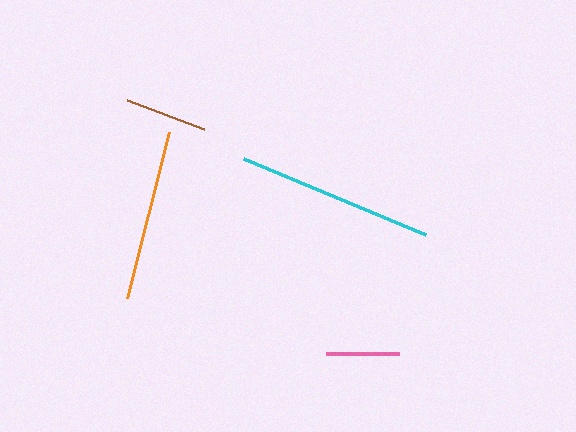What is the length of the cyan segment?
The cyan segment is approximately 197 pixels long.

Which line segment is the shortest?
The pink line is the shortest at approximately 73 pixels.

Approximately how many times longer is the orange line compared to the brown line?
The orange line is approximately 2.1 times the length of the brown line.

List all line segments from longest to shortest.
From longest to shortest: cyan, orange, brown, pink.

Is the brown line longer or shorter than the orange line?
The orange line is longer than the brown line.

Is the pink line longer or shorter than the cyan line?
The cyan line is longer than the pink line.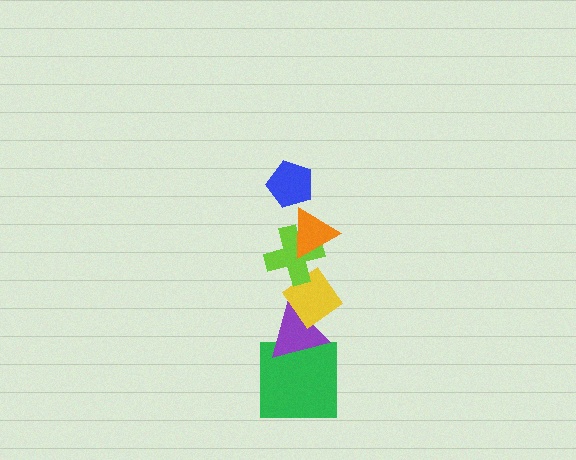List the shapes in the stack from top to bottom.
From top to bottom: the blue pentagon, the orange triangle, the lime cross, the yellow diamond, the purple triangle, the green square.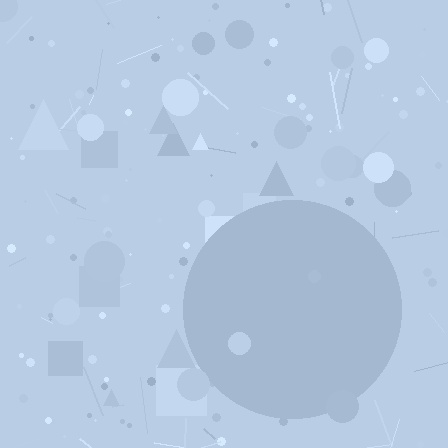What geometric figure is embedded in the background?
A circle is embedded in the background.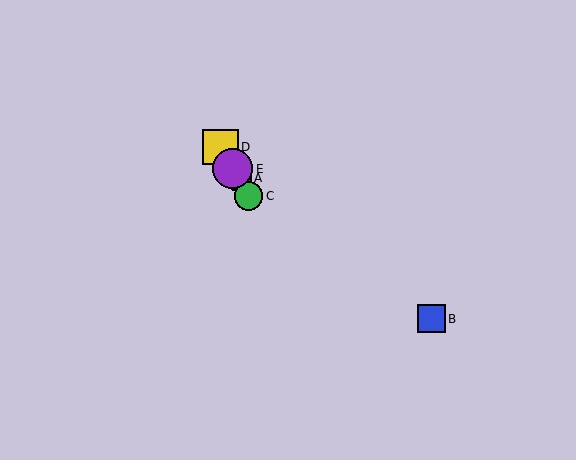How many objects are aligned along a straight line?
4 objects (A, C, D, E) are aligned along a straight line.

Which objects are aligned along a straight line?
Objects A, C, D, E are aligned along a straight line.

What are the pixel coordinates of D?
Object D is at (221, 147).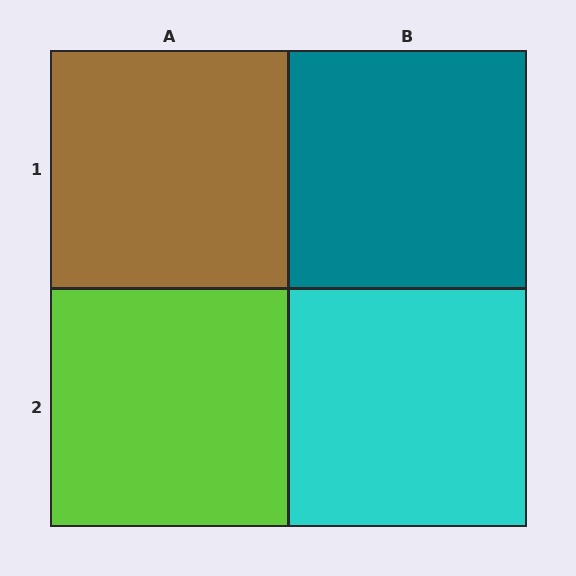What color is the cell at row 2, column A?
Lime.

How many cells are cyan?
1 cell is cyan.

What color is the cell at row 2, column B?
Cyan.